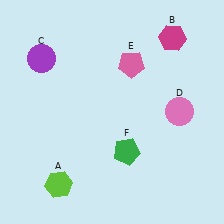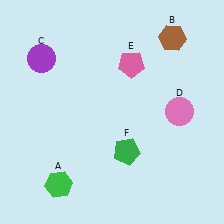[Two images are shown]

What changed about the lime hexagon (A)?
In Image 1, A is lime. In Image 2, it changed to green.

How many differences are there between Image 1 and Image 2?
There are 2 differences between the two images.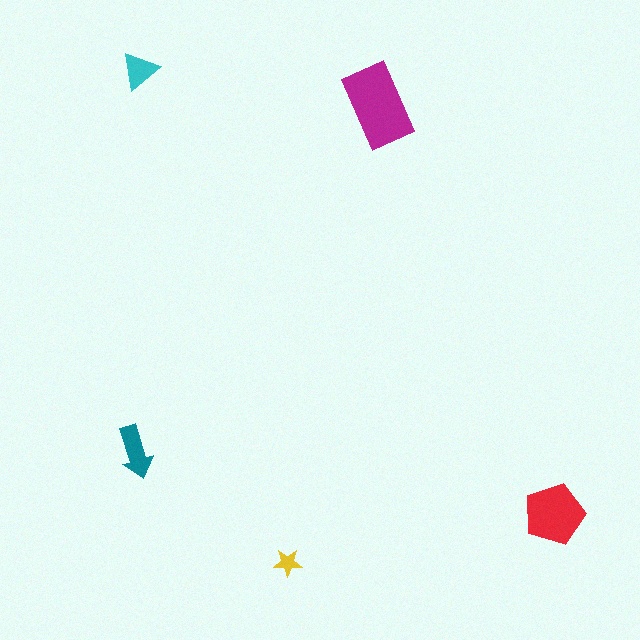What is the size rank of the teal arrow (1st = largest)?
3rd.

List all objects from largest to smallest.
The magenta rectangle, the red pentagon, the teal arrow, the cyan triangle, the yellow star.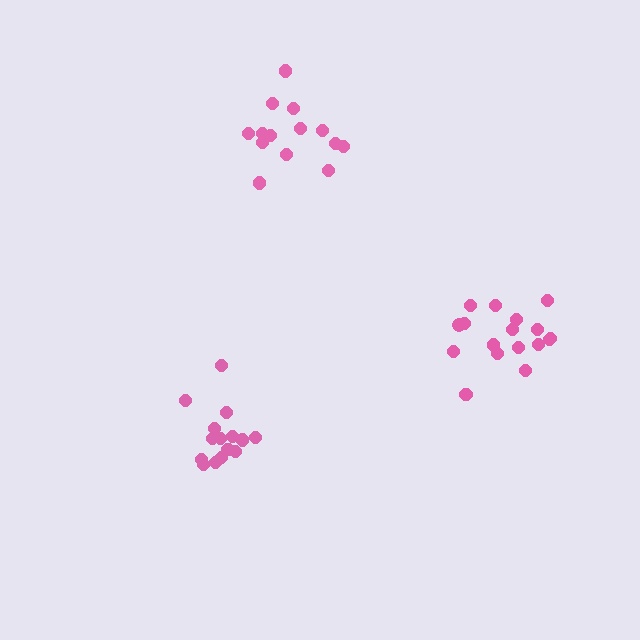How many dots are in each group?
Group 1: 16 dots, Group 2: 14 dots, Group 3: 17 dots (47 total).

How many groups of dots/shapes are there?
There are 3 groups.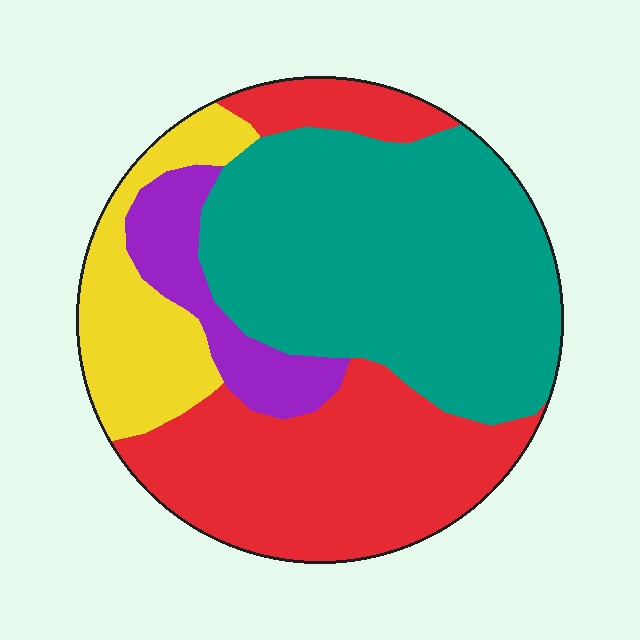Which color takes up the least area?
Purple, at roughly 10%.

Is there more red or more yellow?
Red.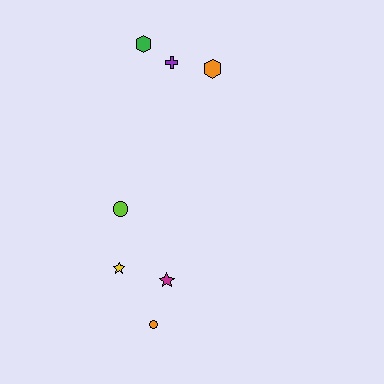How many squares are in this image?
There are no squares.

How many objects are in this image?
There are 7 objects.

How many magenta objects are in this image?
There is 1 magenta object.